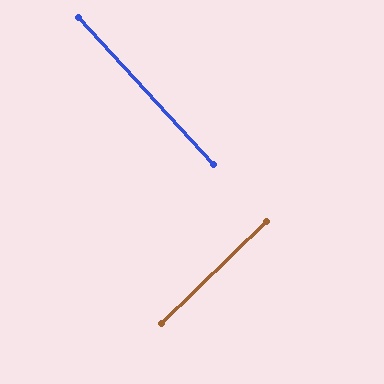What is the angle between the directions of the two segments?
Approximately 88 degrees.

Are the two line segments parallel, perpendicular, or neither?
Perpendicular — they meet at approximately 88°.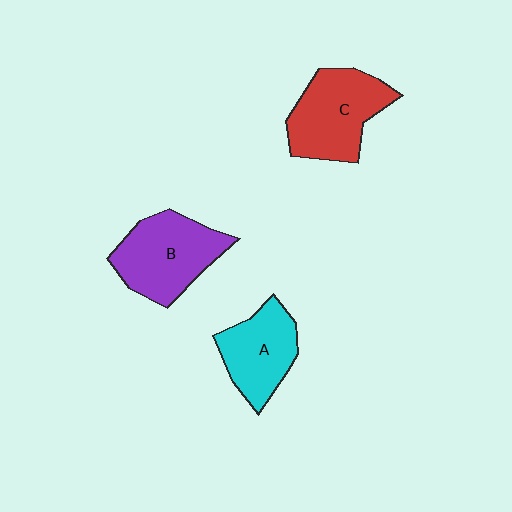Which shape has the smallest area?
Shape A (cyan).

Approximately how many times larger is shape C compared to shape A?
Approximately 1.2 times.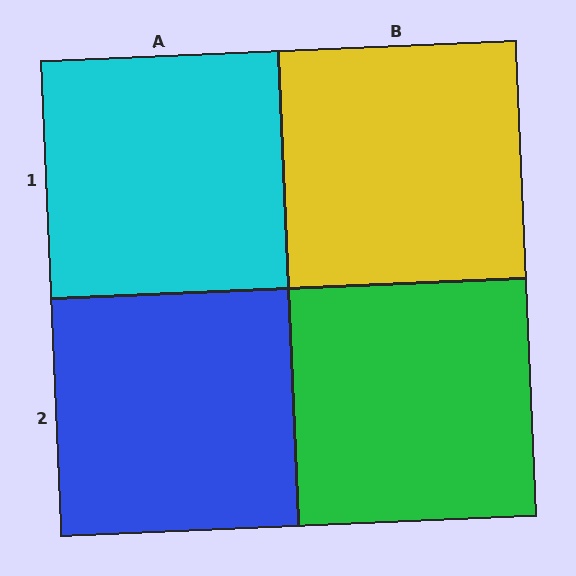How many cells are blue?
1 cell is blue.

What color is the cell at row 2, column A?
Blue.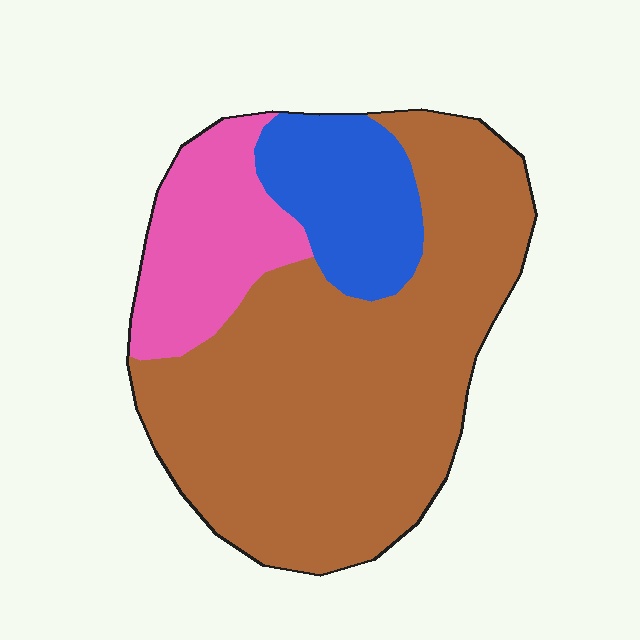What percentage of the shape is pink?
Pink takes up about one sixth (1/6) of the shape.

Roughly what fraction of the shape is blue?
Blue takes up about one sixth (1/6) of the shape.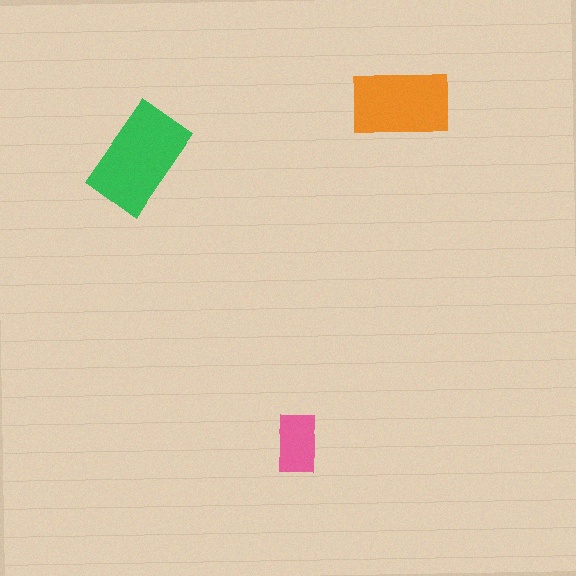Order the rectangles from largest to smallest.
the green one, the orange one, the pink one.